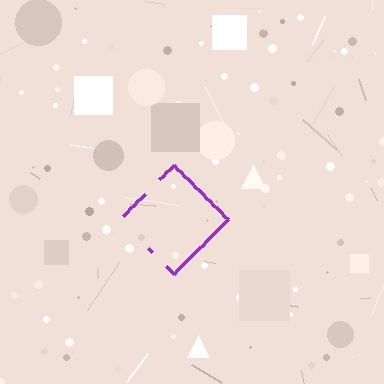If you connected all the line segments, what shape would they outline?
They would outline a diamond.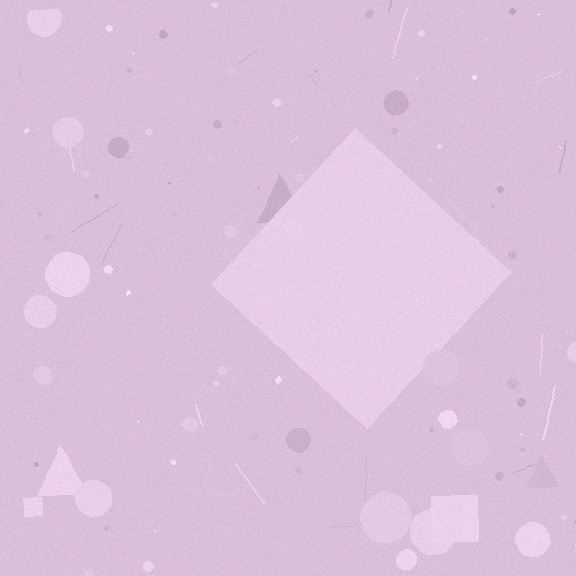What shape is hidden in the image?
A diamond is hidden in the image.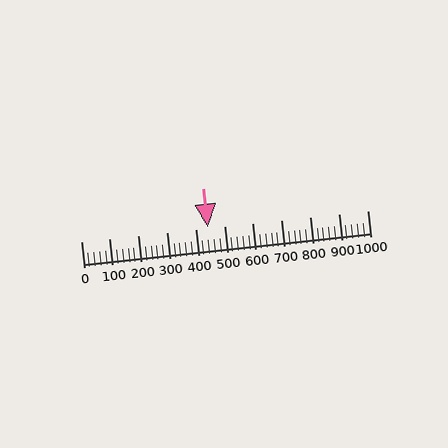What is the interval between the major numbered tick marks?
The major tick marks are spaced 100 units apart.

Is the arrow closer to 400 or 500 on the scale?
The arrow is closer to 400.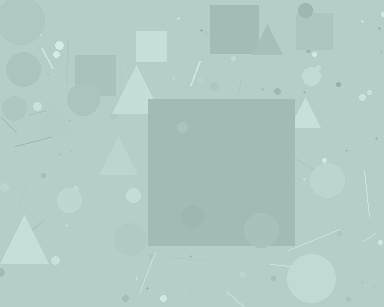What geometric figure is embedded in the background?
A square is embedded in the background.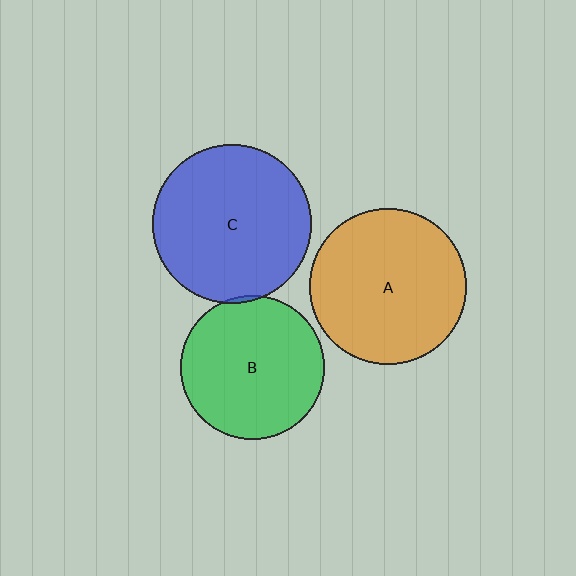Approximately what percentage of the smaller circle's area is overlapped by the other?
Approximately 5%.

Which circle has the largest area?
Circle C (blue).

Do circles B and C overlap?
Yes.